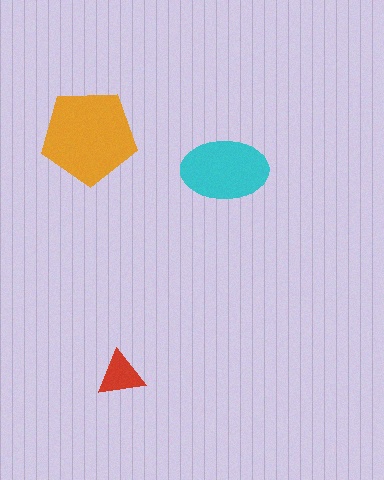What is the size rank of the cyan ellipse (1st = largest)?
2nd.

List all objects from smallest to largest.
The red triangle, the cyan ellipse, the orange pentagon.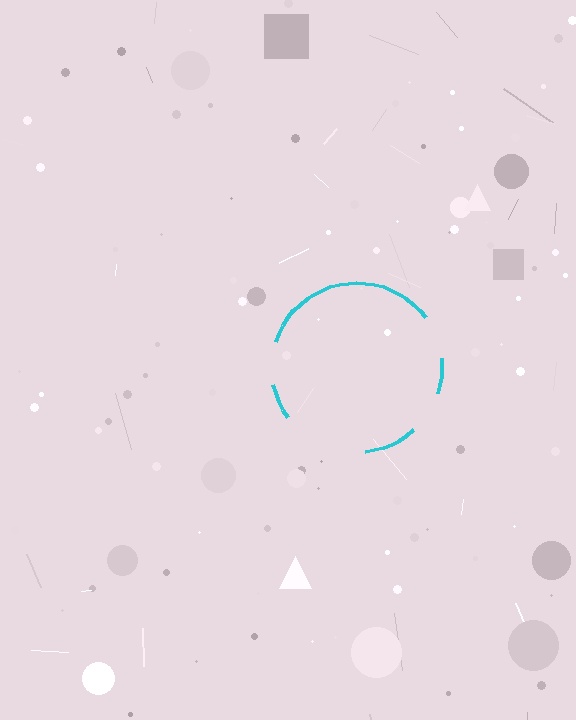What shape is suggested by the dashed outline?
The dashed outline suggests a circle.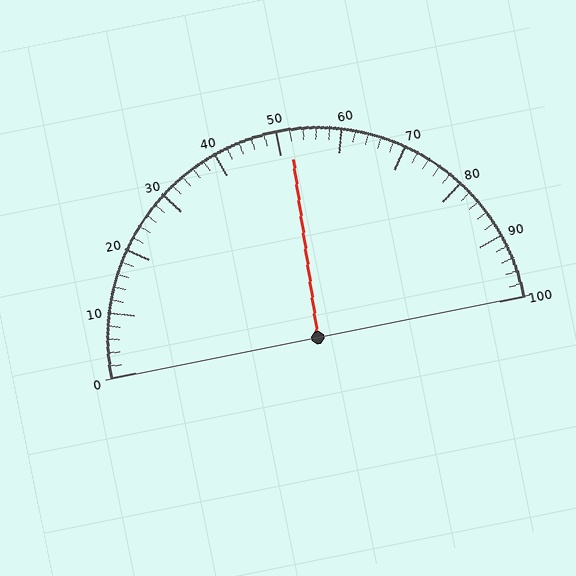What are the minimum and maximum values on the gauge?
The gauge ranges from 0 to 100.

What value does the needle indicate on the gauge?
The needle indicates approximately 52.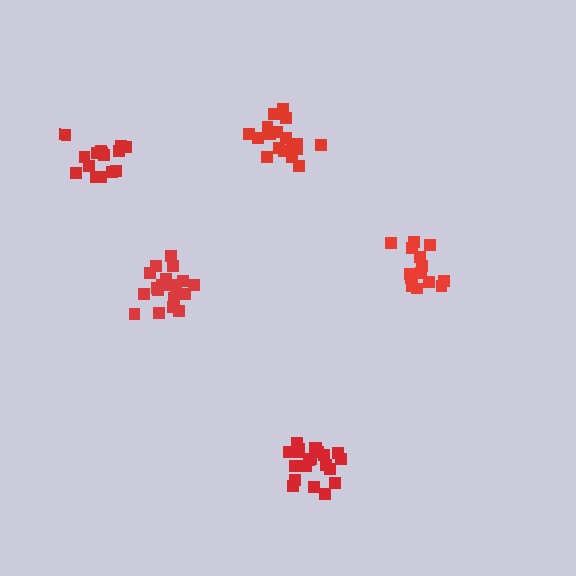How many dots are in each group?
Group 1: 19 dots, Group 2: 15 dots, Group 3: 21 dots, Group 4: 21 dots, Group 5: 15 dots (91 total).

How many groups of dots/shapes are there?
There are 5 groups.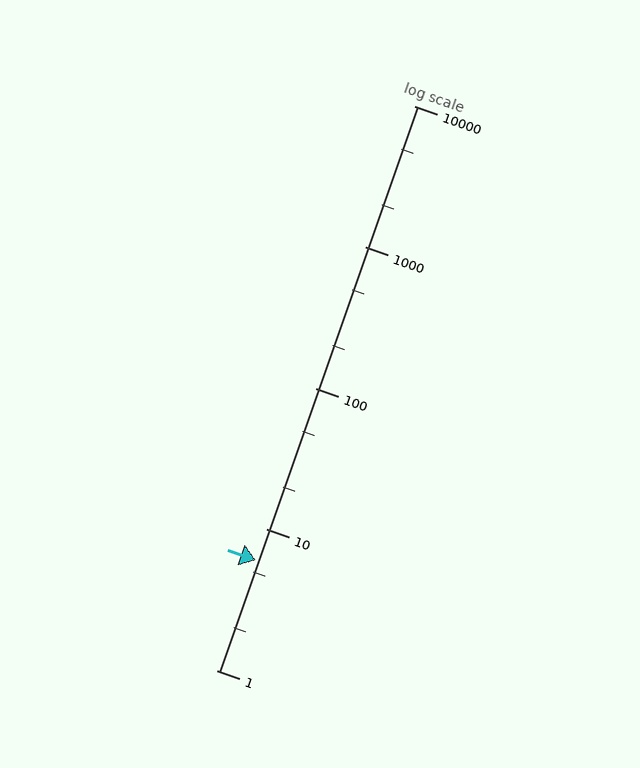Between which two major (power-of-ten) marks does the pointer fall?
The pointer is between 1 and 10.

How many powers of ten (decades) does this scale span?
The scale spans 4 decades, from 1 to 10000.